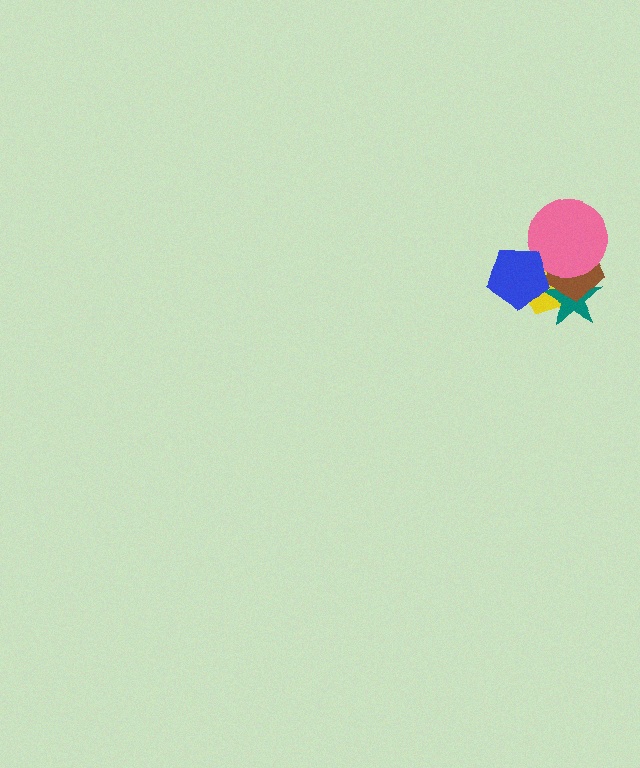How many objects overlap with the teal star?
3 objects overlap with the teal star.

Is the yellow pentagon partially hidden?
Yes, it is partially covered by another shape.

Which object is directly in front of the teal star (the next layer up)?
The brown pentagon is directly in front of the teal star.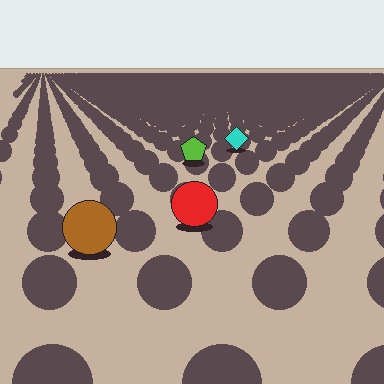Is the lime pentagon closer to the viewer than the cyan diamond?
Yes. The lime pentagon is closer — you can tell from the texture gradient: the ground texture is coarser near it.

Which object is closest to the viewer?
The brown circle is closest. The texture marks near it are larger and more spread out.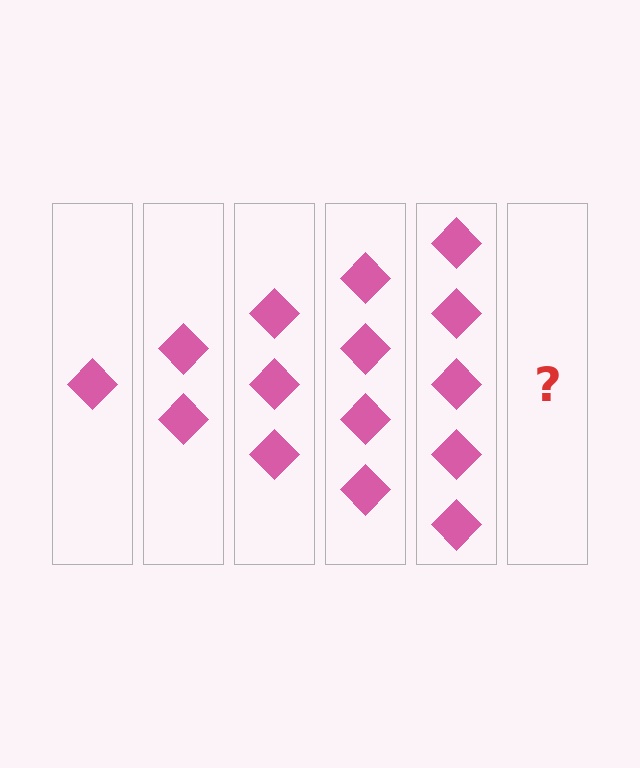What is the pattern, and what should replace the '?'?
The pattern is that each step adds one more diamond. The '?' should be 6 diamonds.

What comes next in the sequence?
The next element should be 6 diamonds.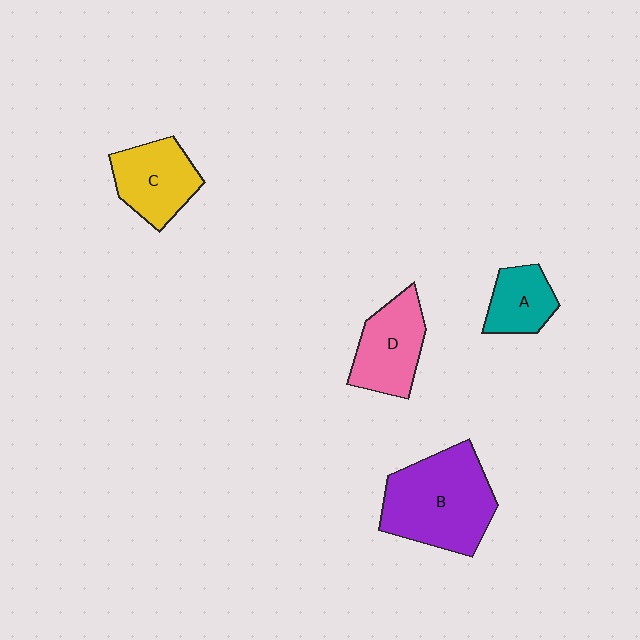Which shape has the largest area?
Shape B (purple).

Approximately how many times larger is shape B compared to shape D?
Approximately 1.6 times.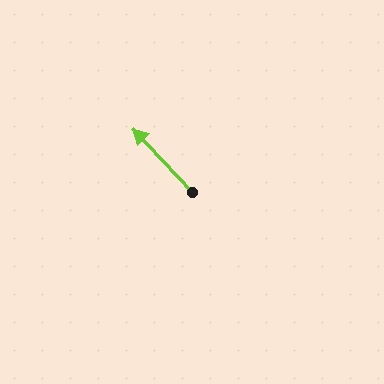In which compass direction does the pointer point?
Northwest.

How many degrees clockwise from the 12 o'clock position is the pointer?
Approximately 317 degrees.